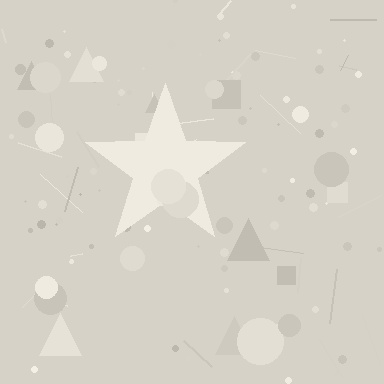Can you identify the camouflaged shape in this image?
The camouflaged shape is a star.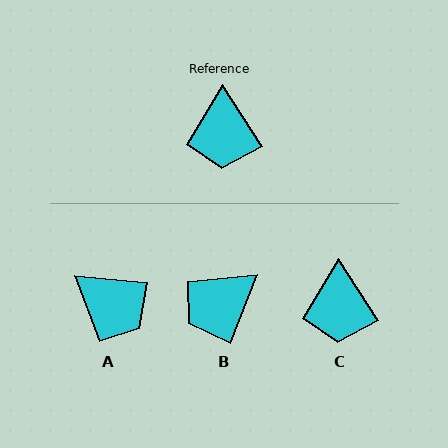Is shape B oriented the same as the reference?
No, it is off by about 54 degrees.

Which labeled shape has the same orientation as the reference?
C.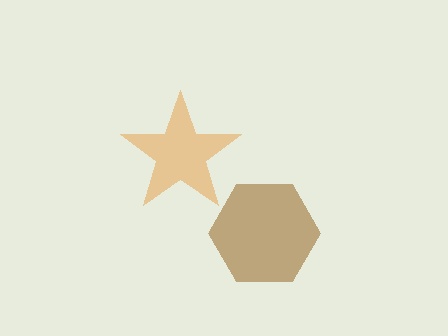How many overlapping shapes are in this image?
There are 2 overlapping shapes in the image.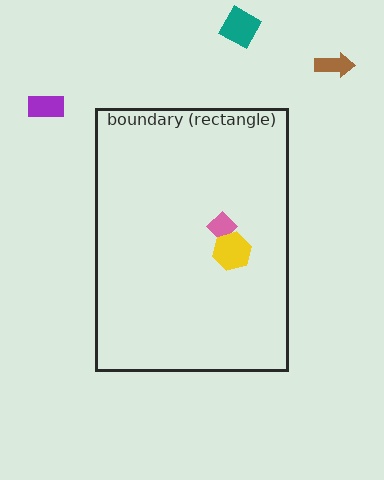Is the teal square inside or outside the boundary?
Outside.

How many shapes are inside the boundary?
2 inside, 3 outside.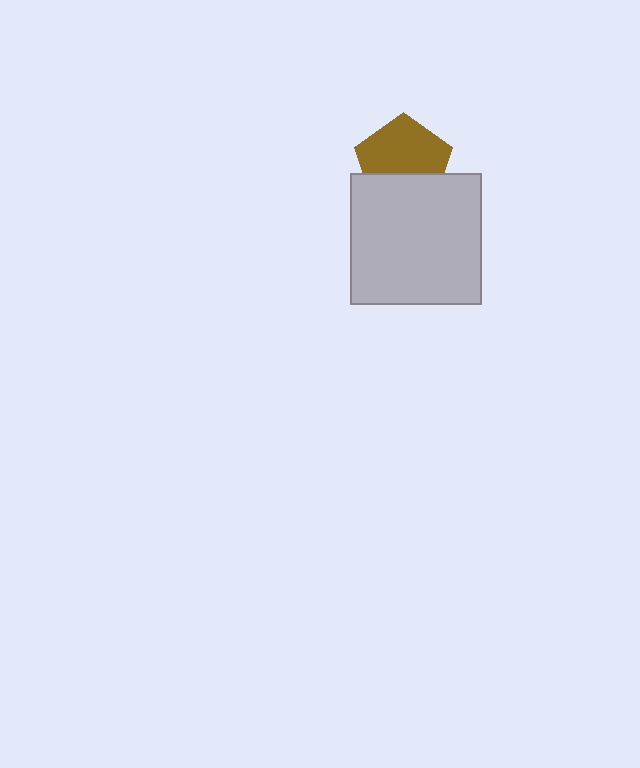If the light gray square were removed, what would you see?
You would see the complete brown pentagon.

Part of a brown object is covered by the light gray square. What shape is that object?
It is a pentagon.